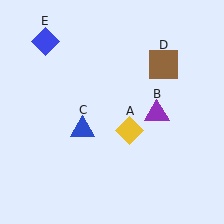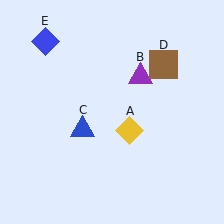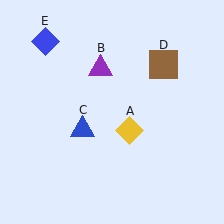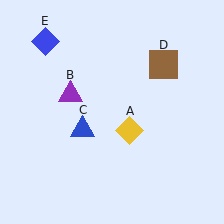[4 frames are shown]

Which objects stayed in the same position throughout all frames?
Yellow diamond (object A) and blue triangle (object C) and brown square (object D) and blue diamond (object E) remained stationary.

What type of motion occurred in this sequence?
The purple triangle (object B) rotated counterclockwise around the center of the scene.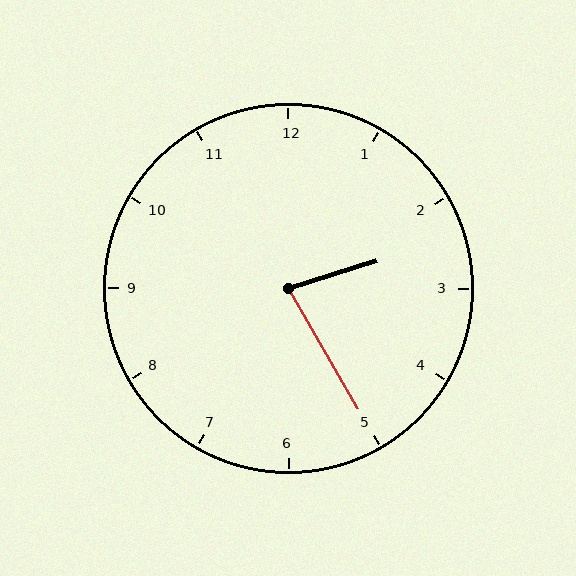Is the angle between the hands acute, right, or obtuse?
It is acute.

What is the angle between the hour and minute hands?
Approximately 78 degrees.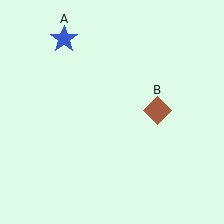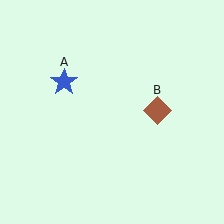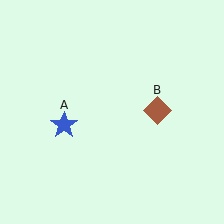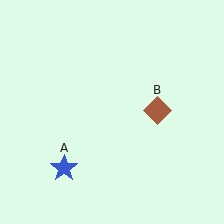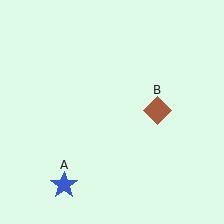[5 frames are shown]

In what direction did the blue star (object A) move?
The blue star (object A) moved down.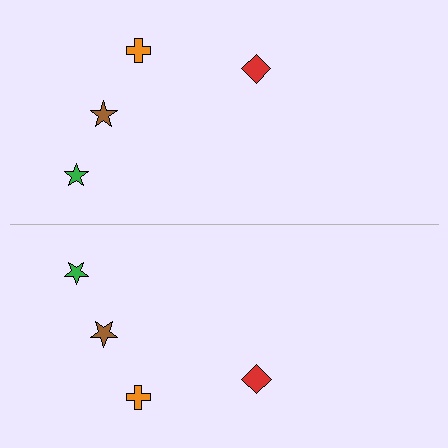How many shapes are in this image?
There are 8 shapes in this image.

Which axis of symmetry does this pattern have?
The pattern has a horizontal axis of symmetry running through the center of the image.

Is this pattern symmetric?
Yes, this pattern has bilateral (reflection) symmetry.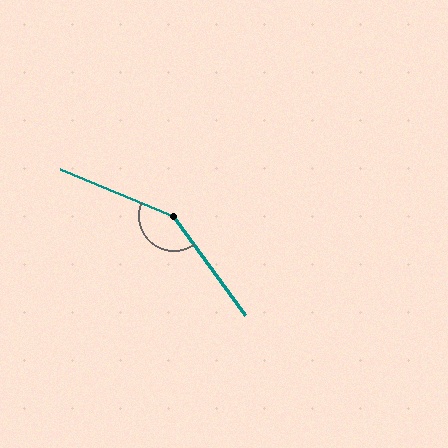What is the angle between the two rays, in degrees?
Approximately 148 degrees.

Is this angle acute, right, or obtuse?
It is obtuse.